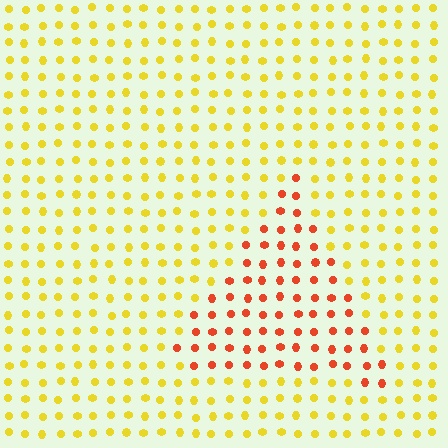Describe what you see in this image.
The image is filled with small yellow elements in a uniform arrangement. A triangle-shaped region is visible where the elements are tinted to a slightly different hue, forming a subtle color boundary.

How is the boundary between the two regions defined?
The boundary is defined purely by a slight shift in hue (about 46 degrees). Spacing, size, and orientation are identical on both sides.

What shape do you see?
I see a triangle.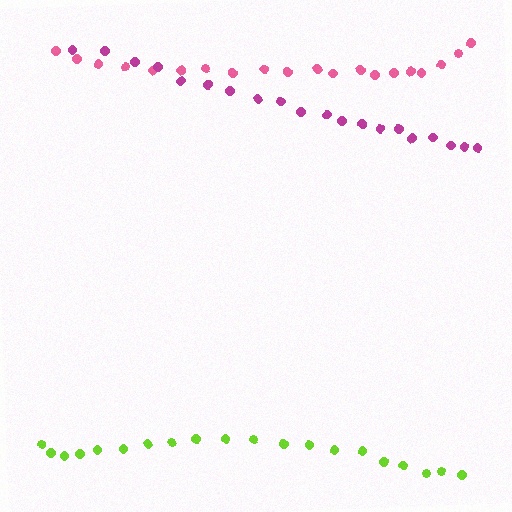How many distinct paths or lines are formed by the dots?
There are 3 distinct paths.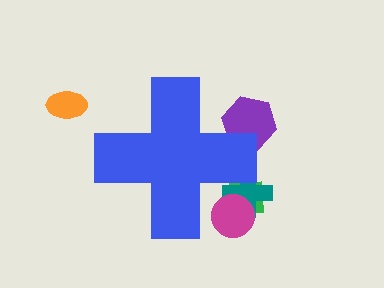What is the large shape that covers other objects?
A blue cross.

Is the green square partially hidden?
Yes, the green square is partially hidden behind the blue cross.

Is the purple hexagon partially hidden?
Yes, the purple hexagon is partially hidden behind the blue cross.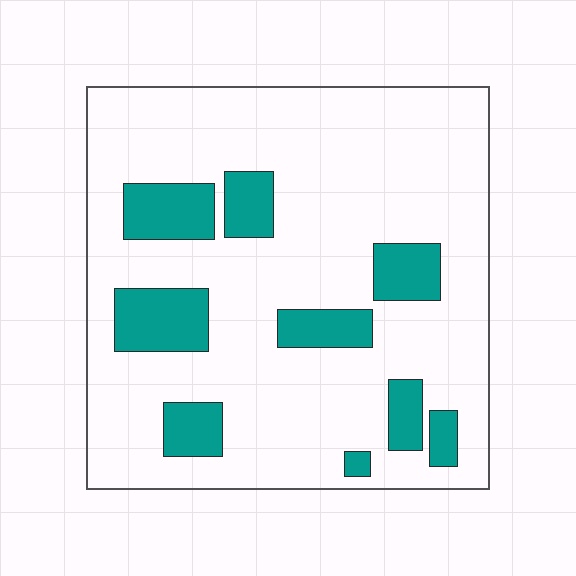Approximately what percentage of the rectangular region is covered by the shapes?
Approximately 20%.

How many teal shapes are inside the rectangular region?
9.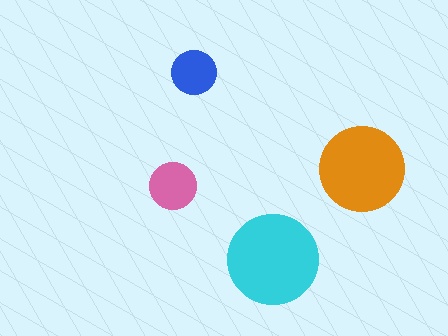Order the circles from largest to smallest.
the cyan one, the orange one, the pink one, the blue one.